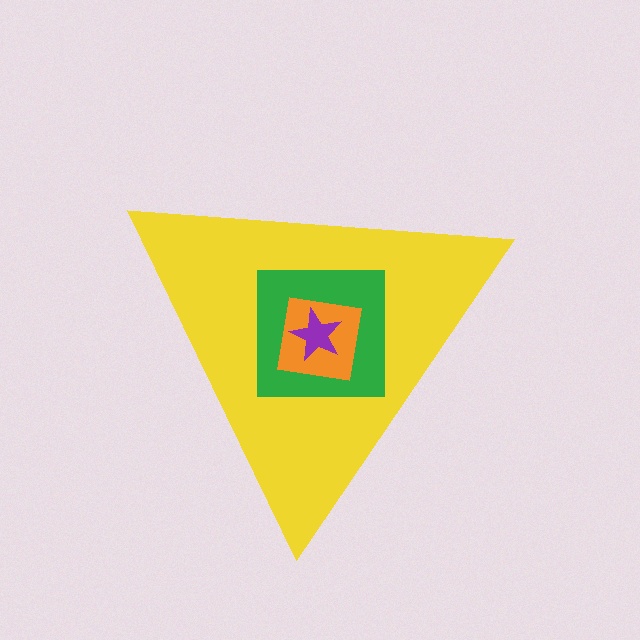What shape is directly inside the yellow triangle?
The green square.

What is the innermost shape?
The purple star.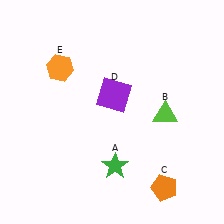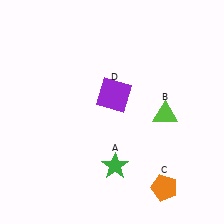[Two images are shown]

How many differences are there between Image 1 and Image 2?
There is 1 difference between the two images.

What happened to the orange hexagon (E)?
The orange hexagon (E) was removed in Image 2. It was in the top-left area of Image 1.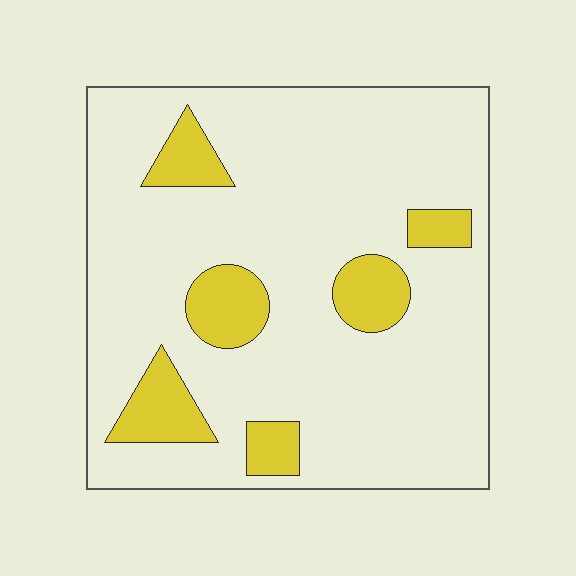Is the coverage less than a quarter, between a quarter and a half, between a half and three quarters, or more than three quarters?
Less than a quarter.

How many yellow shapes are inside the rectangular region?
6.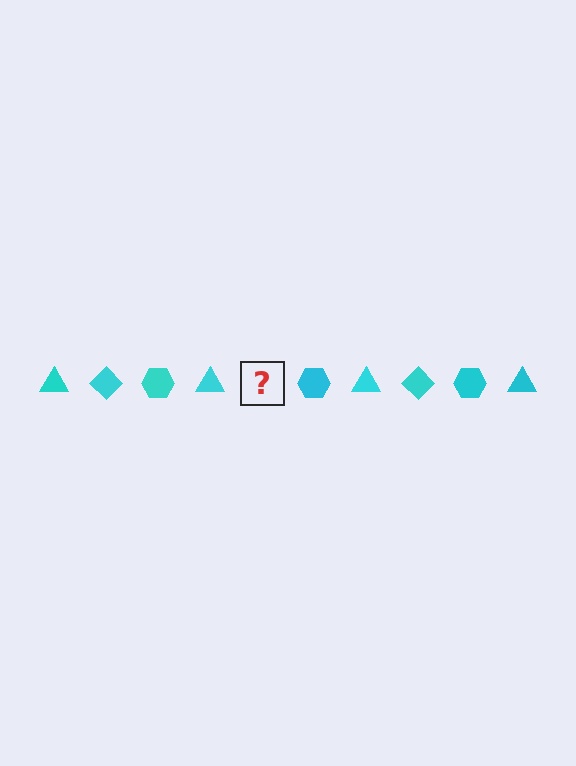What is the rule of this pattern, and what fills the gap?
The rule is that the pattern cycles through triangle, diamond, hexagon shapes in cyan. The gap should be filled with a cyan diamond.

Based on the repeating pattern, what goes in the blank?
The blank should be a cyan diamond.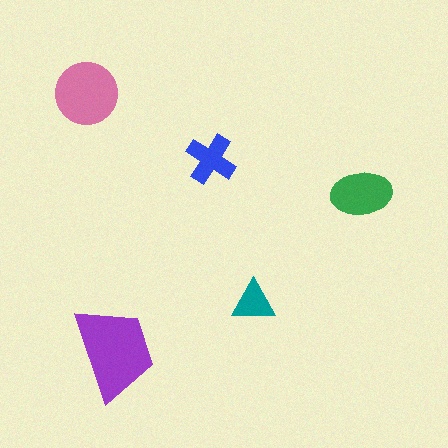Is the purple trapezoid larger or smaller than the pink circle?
Larger.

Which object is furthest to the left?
The pink circle is leftmost.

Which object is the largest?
The purple trapezoid.